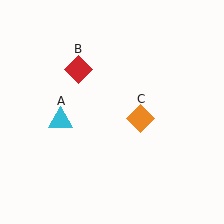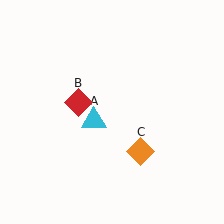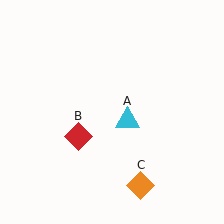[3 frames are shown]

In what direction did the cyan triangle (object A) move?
The cyan triangle (object A) moved right.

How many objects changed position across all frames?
3 objects changed position: cyan triangle (object A), red diamond (object B), orange diamond (object C).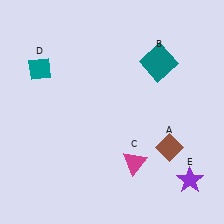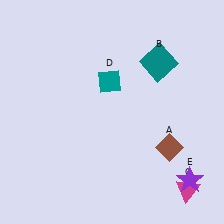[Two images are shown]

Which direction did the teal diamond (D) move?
The teal diamond (D) moved right.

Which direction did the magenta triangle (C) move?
The magenta triangle (C) moved right.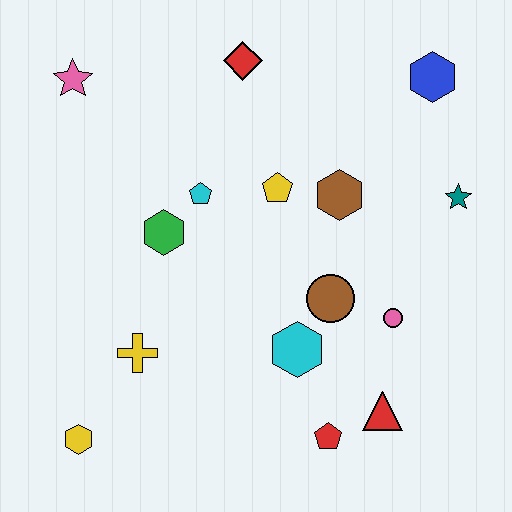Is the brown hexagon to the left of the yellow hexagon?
No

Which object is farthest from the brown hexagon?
The yellow hexagon is farthest from the brown hexagon.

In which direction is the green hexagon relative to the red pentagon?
The green hexagon is above the red pentagon.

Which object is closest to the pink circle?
The brown circle is closest to the pink circle.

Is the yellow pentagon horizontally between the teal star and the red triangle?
No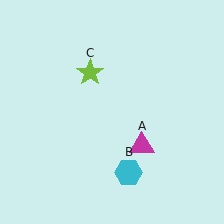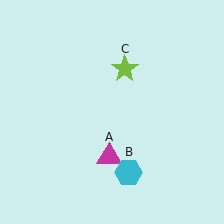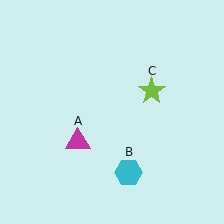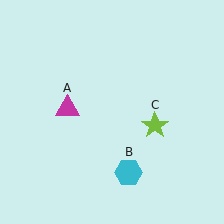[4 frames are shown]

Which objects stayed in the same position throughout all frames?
Cyan hexagon (object B) remained stationary.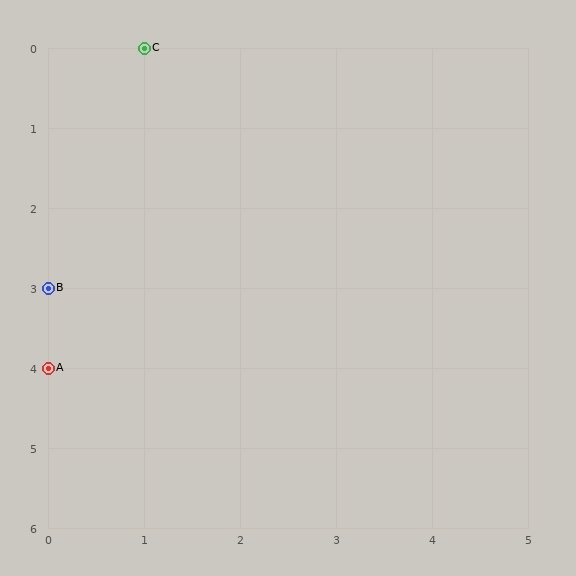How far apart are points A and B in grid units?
Points A and B are 1 row apart.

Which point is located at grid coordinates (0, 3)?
Point B is at (0, 3).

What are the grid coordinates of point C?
Point C is at grid coordinates (1, 0).